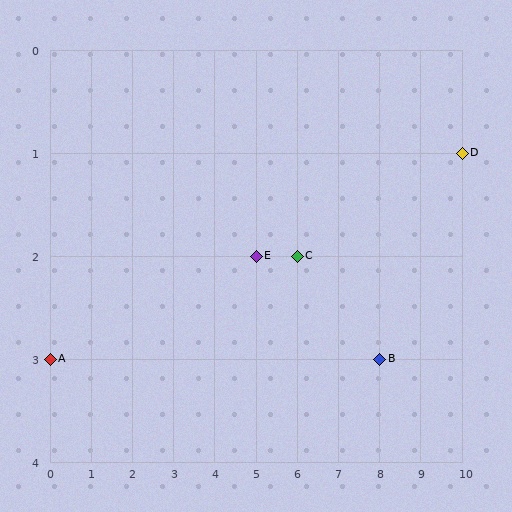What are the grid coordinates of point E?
Point E is at grid coordinates (5, 2).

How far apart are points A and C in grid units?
Points A and C are 6 columns and 1 row apart (about 6.1 grid units diagonally).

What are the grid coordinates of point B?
Point B is at grid coordinates (8, 3).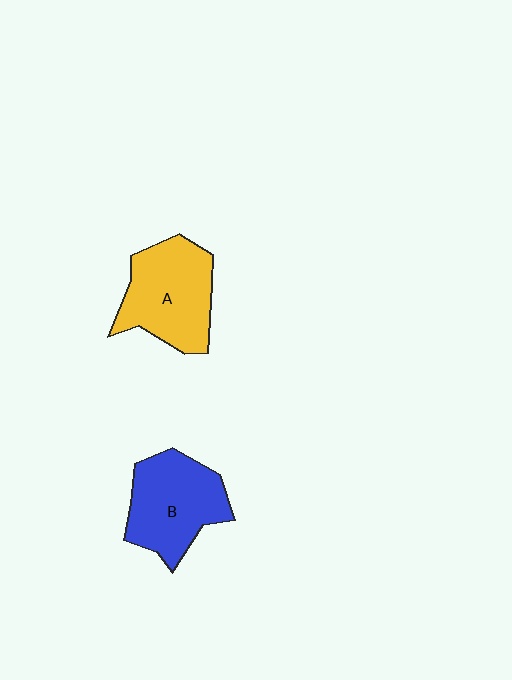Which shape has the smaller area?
Shape B (blue).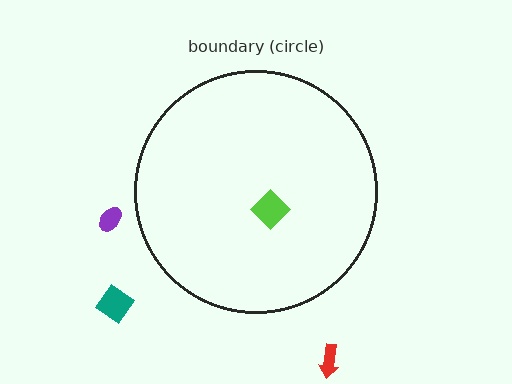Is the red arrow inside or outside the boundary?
Outside.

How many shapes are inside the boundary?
1 inside, 3 outside.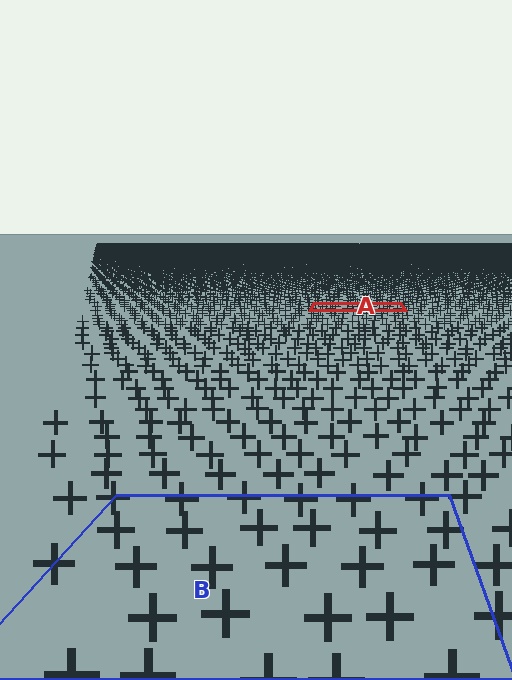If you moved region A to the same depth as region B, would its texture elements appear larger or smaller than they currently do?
They would appear larger. At a closer depth, the same texture elements are projected at a bigger on-screen size.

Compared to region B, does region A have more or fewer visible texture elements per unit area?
Region A has more texture elements per unit area — they are packed more densely because it is farther away.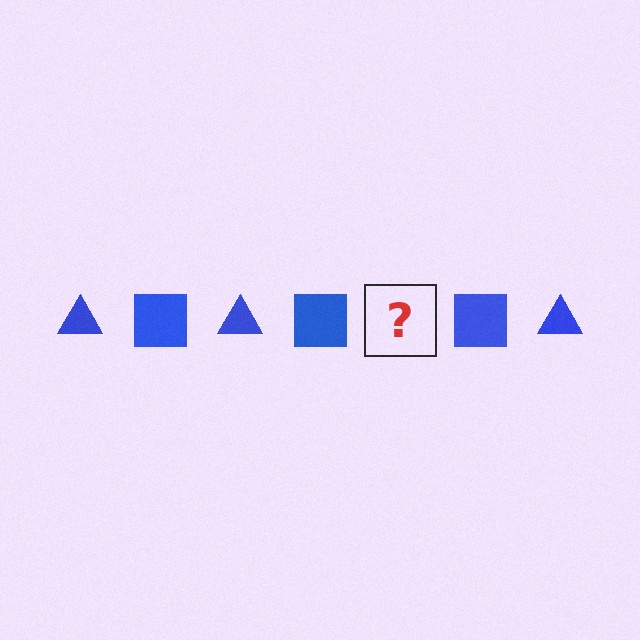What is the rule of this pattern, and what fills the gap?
The rule is that the pattern cycles through triangle, square shapes in blue. The gap should be filled with a blue triangle.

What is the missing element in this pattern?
The missing element is a blue triangle.